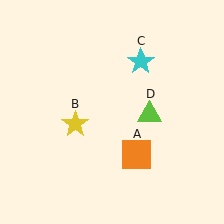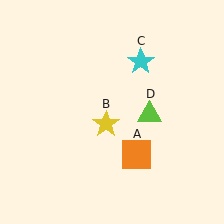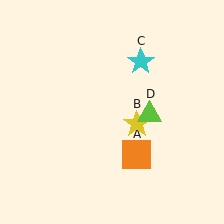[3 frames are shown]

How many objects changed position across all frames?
1 object changed position: yellow star (object B).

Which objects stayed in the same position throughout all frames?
Orange square (object A) and cyan star (object C) and lime triangle (object D) remained stationary.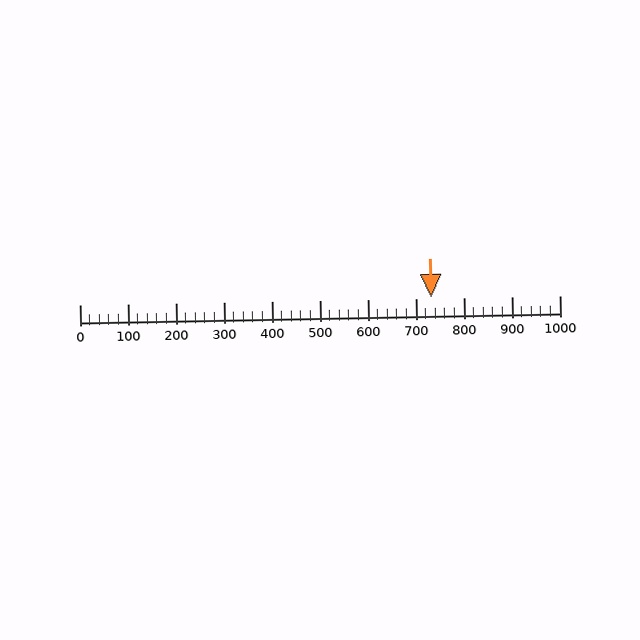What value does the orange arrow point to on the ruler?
The orange arrow points to approximately 732.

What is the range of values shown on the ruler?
The ruler shows values from 0 to 1000.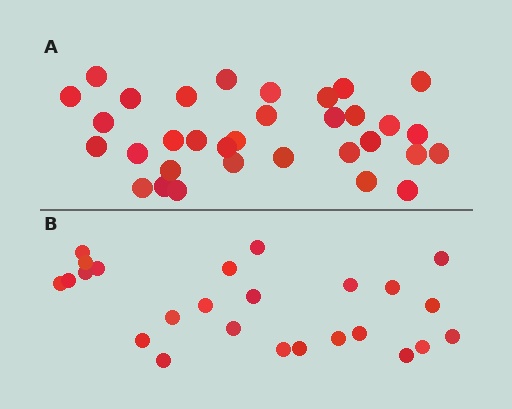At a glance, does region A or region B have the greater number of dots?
Region A (the top region) has more dots.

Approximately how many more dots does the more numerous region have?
Region A has roughly 8 or so more dots than region B.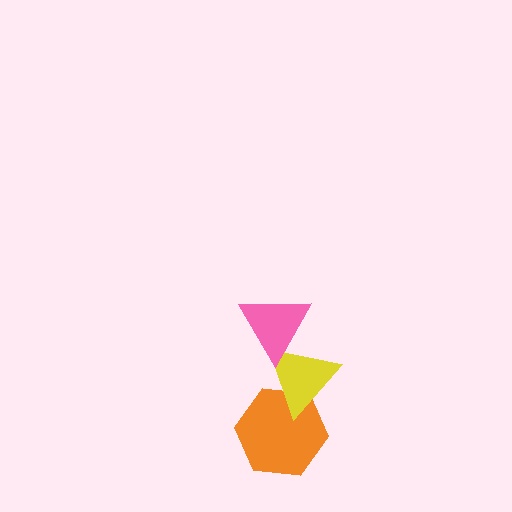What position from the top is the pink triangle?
The pink triangle is 1st from the top.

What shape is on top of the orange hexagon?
The yellow triangle is on top of the orange hexagon.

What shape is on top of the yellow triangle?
The pink triangle is on top of the yellow triangle.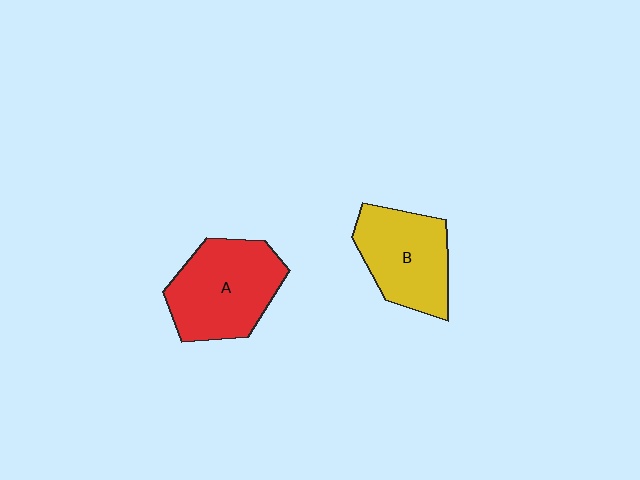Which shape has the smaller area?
Shape B (yellow).